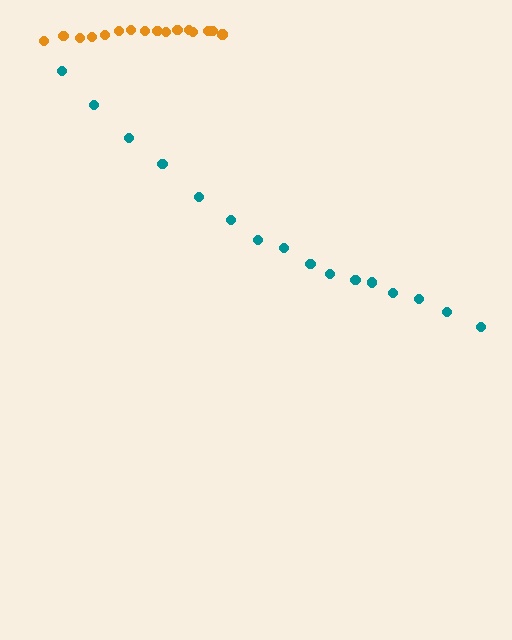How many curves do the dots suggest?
There are 2 distinct paths.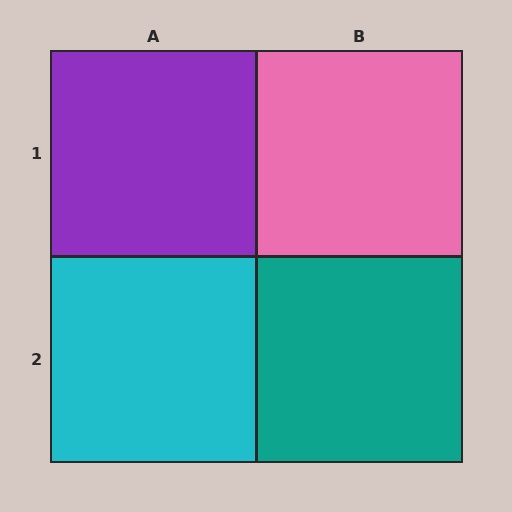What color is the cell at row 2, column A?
Cyan.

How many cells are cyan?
1 cell is cyan.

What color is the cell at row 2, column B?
Teal.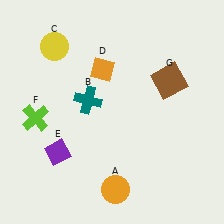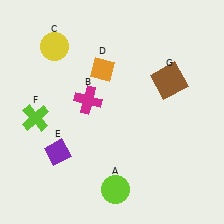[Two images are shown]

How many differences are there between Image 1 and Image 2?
There are 2 differences between the two images.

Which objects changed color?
A changed from orange to lime. B changed from teal to magenta.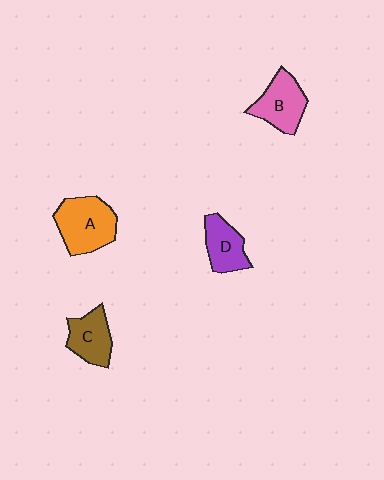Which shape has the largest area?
Shape A (orange).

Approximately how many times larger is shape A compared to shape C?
Approximately 1.4 times.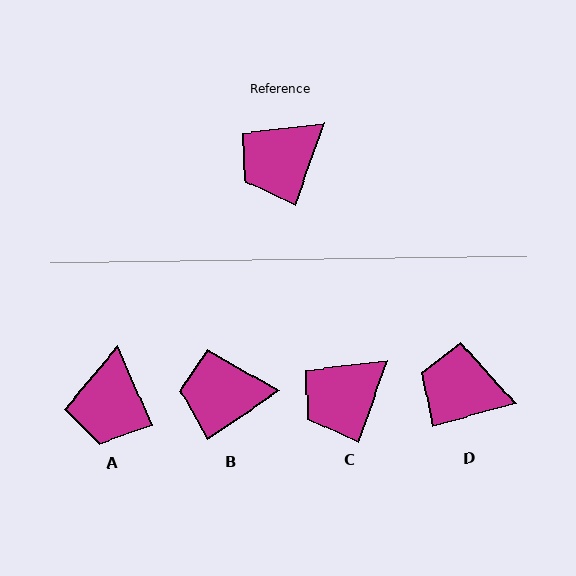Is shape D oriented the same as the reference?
No, it is off by about 55 degrees.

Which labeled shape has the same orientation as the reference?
C.